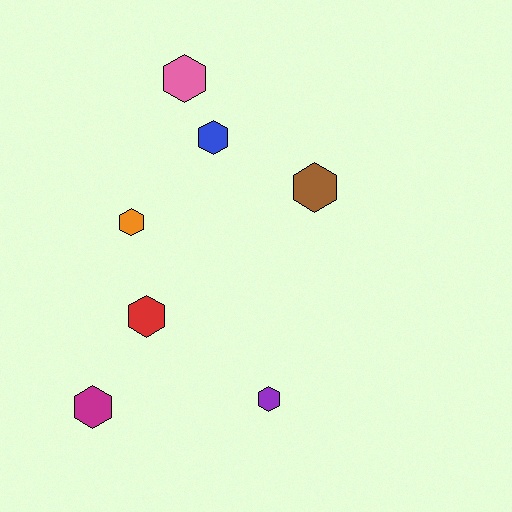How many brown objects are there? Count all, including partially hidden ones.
There is 1 brown object.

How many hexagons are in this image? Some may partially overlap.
There are 7 hexagons.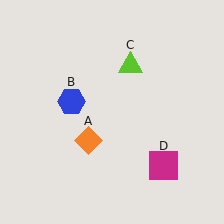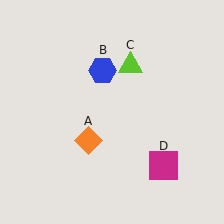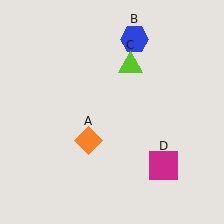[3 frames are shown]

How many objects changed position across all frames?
1 object changed position: blue hexagon (object B).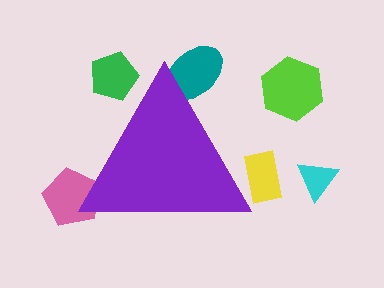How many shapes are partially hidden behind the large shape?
4 shapes are partially hidden.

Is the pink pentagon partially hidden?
Yes, the pink pentagon is partially hidden behind the purple triangle.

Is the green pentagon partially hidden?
Yes, the green pentagon is partially hidden behind the purple triangle.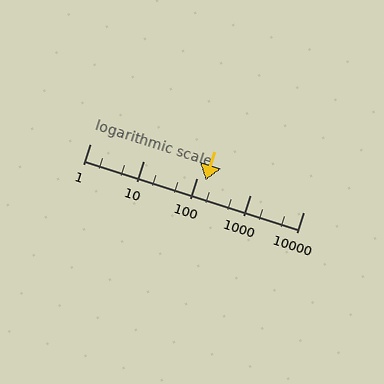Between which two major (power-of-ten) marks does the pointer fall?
The pointer is between 100 and 1000.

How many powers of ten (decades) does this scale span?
The scale spans 4 decades, from 1 to 10000.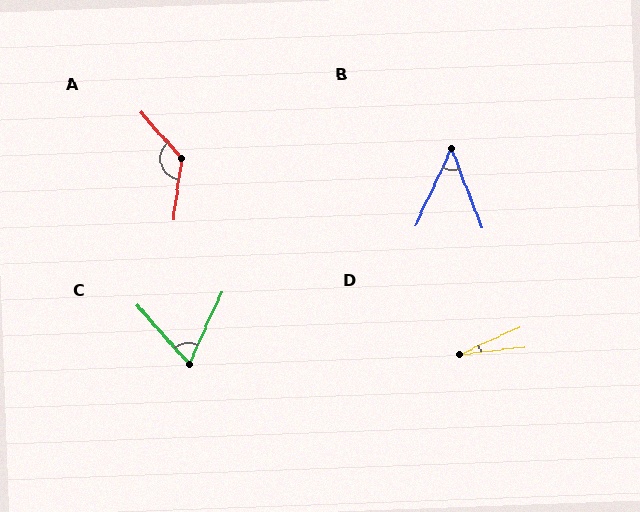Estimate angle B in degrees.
Approximately 46 degrees.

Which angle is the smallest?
D, at approximately 18 degrees.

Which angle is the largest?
A, at approximately 131 degrees.